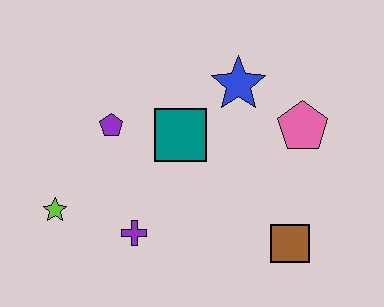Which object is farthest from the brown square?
The lime star is farthest from the brown square.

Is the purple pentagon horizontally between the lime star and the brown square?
Yes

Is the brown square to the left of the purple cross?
No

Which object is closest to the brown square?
The pink pentagon is closest to the brown square.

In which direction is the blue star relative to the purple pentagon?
The blue star is to the right of the purple pentagon.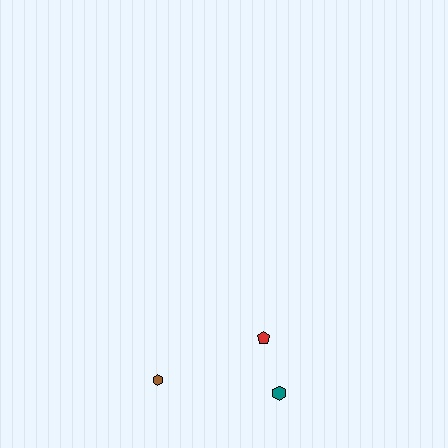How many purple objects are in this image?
There are no purple objects.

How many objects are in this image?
There are 3 objects.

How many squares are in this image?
There are no squares.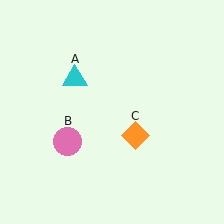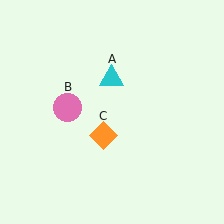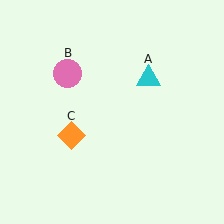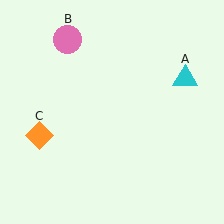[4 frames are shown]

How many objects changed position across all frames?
3 objects changed position: cyan triangle (object A), pink circle (object B), orange diamond (object C).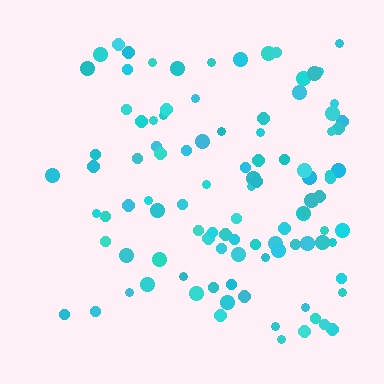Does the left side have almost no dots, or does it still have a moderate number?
Still a moderate number, just noticeably fewer than the right.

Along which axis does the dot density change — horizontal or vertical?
Horizontal.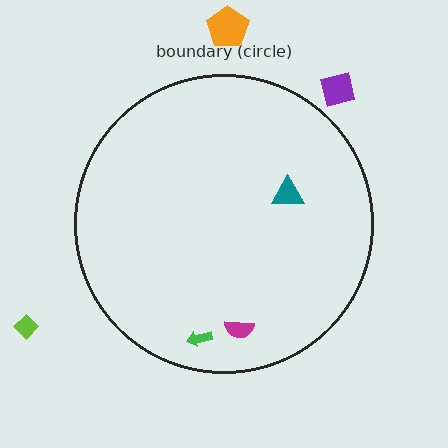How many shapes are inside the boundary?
3 inside, 3 outside.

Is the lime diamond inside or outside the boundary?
Outside.